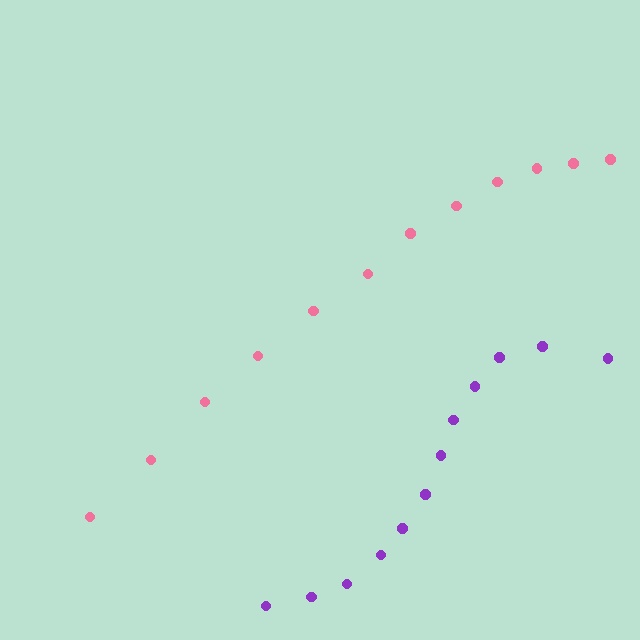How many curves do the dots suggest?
There are 2 distinct paths.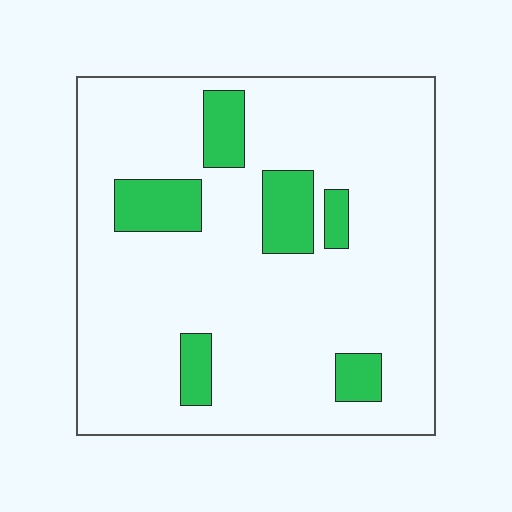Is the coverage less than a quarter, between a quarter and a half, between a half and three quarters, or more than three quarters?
Less than a quarter.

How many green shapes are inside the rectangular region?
6.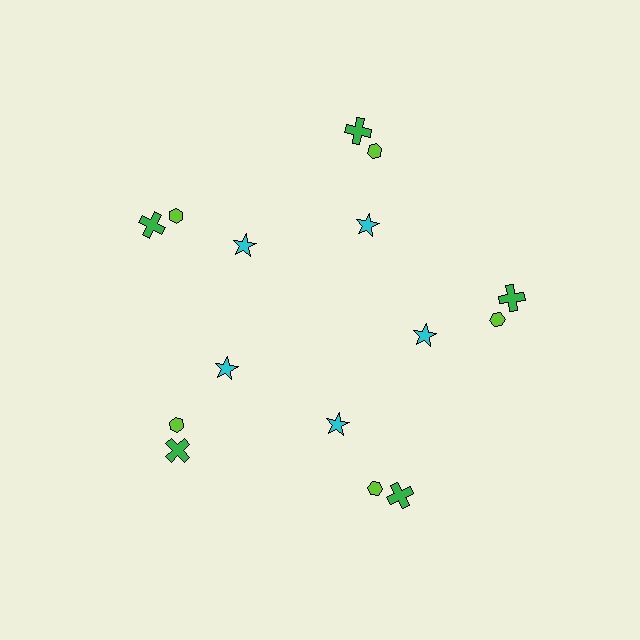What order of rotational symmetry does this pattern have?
This pattern has 5-fold rotational symmetry.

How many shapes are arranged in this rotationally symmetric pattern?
There are 15 shapes, arranged in 5 groups of 3.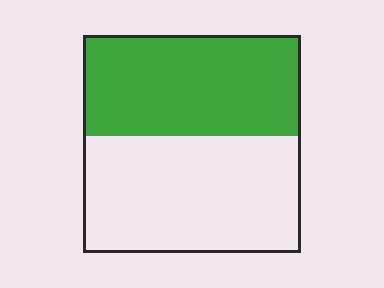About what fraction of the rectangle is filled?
About one half (1/2).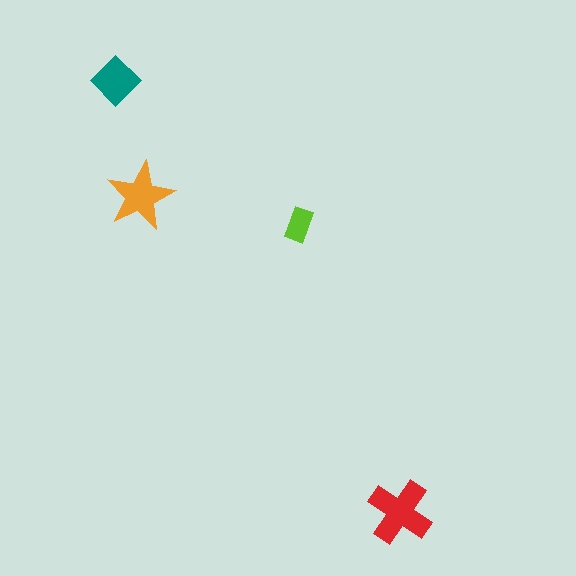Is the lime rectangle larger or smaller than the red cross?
Smaller.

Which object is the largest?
The red cross.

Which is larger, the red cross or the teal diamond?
The red cross.